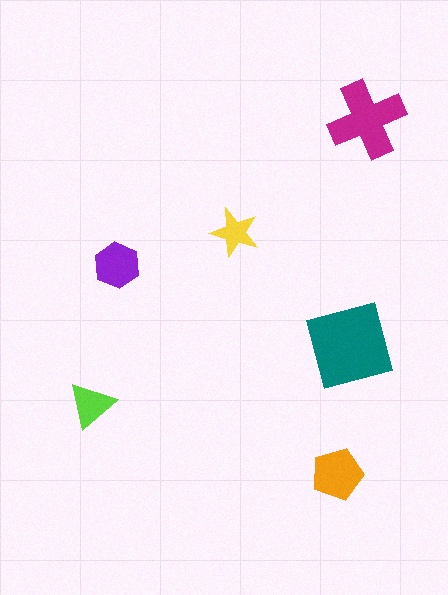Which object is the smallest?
The yellow star.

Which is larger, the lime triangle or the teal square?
The teal square.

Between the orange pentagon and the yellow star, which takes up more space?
The orange pentagon.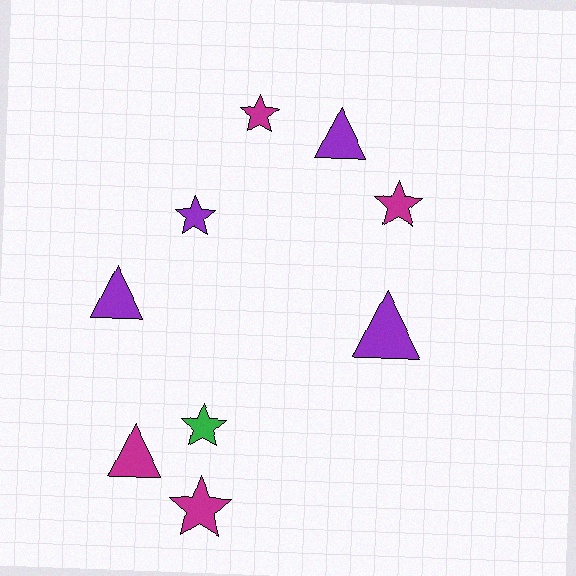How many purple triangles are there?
There are 3 purple triangles.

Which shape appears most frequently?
Star, with 5 objects.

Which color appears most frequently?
Purple, with 4 objects.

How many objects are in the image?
There are 9 objects.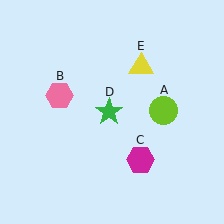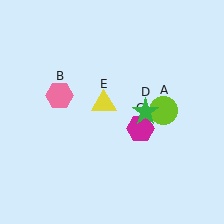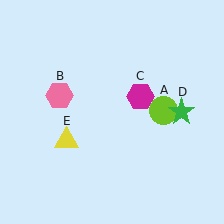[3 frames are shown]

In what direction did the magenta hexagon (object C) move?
The magenta hexagon (object C) moved up.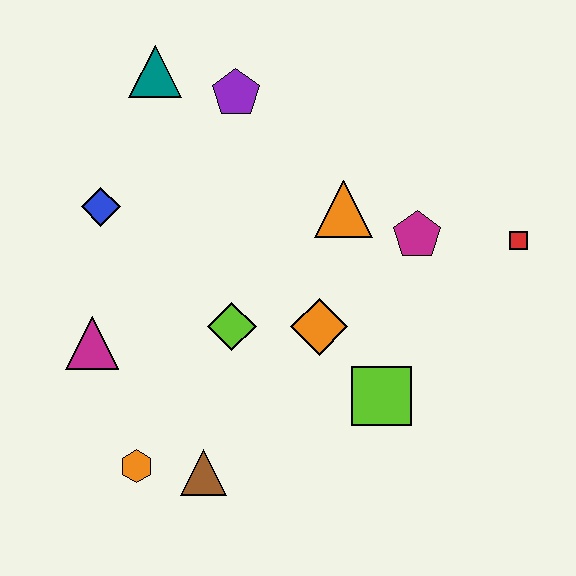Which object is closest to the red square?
The magenta pentagon is closest to the red square.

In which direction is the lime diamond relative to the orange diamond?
The lime diamond is to the left of the orange diamond.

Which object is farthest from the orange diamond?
The teal triangle is farthest from the orange diamond.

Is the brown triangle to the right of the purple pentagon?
No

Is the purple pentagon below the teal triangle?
Yes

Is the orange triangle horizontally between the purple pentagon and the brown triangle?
No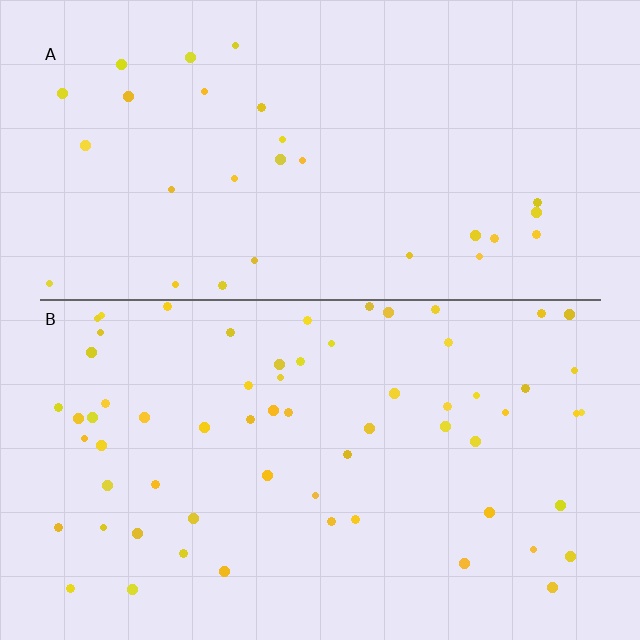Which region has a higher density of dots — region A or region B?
B (the bottom).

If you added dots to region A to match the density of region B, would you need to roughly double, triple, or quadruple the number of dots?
Approximately double.